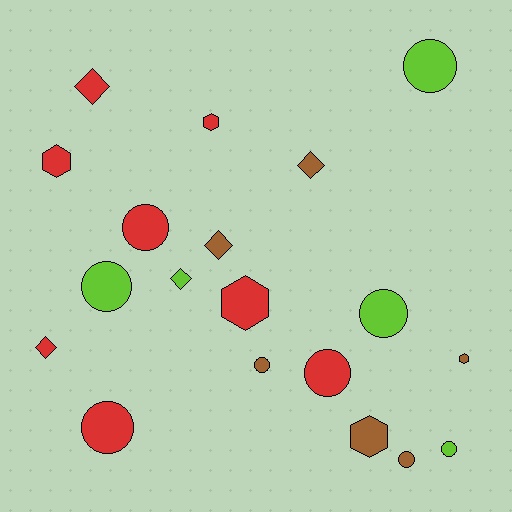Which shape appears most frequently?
Circle, with 9 objects.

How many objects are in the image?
There are 19 objects.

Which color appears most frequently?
Red, with 8 objects.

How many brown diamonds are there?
There are 2 brown diamonds.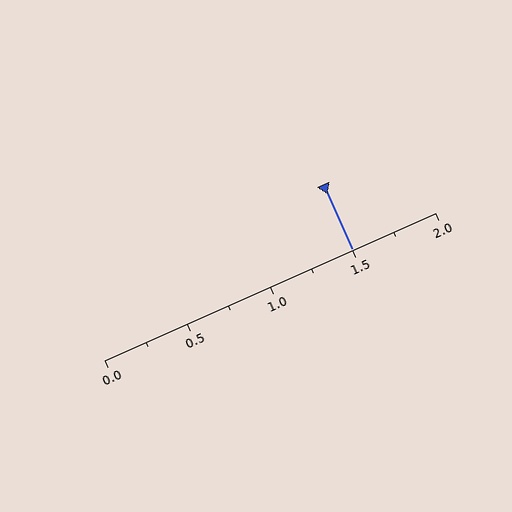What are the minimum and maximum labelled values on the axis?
The axis runs from 0.0 to 2.0.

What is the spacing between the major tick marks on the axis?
The major ticks are spaced 0.5 apart.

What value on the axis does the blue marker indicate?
The marker indicates approximately 1.5.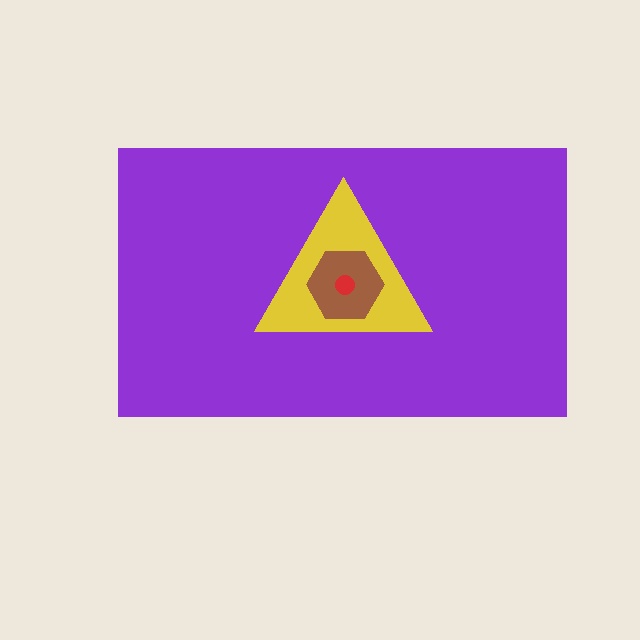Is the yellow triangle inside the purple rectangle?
Yes.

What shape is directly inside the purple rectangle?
The yellow triangle.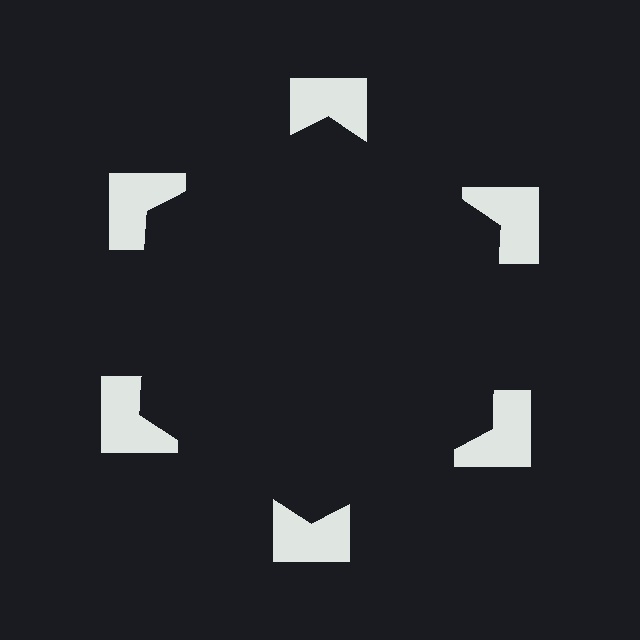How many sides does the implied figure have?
6 sides.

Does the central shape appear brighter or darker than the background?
It typically appears slightly darker than the background, even though no actual brightness change is drawn.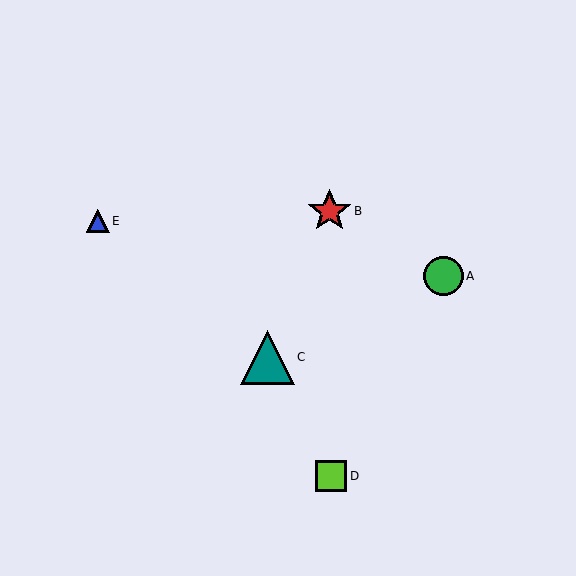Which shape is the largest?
The teal triangle (labeled C) is the largest.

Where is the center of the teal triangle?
The center of the teal triangle is at (267, 357).